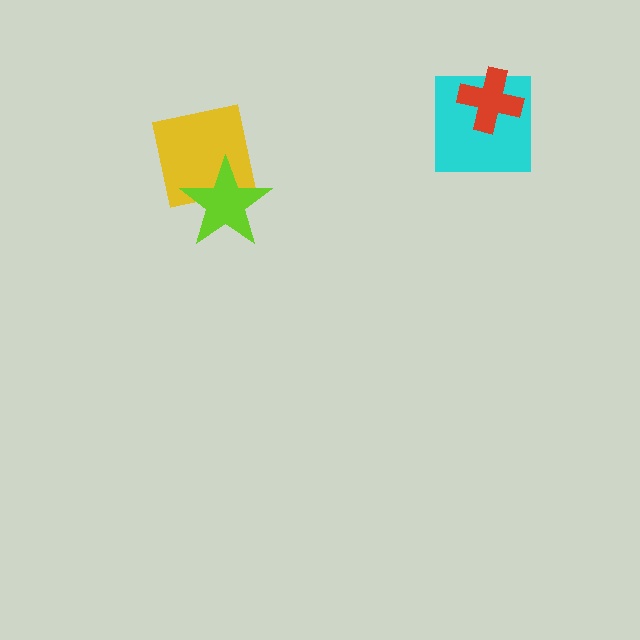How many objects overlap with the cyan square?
1 object overlaps with the cyan square.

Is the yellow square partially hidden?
Yes, it is partially covered by another shape.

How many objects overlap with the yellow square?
1 object overlaps with the yellow square.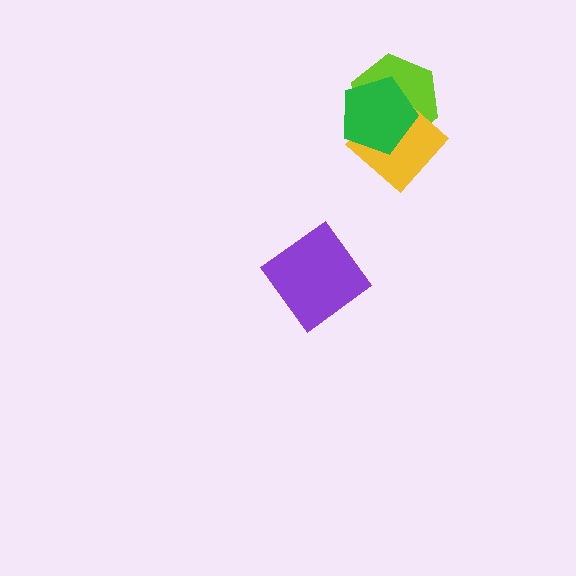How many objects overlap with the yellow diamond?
2 objects overlap with the yellow diamond.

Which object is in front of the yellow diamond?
The green pentagon is in front of the yellow diamond.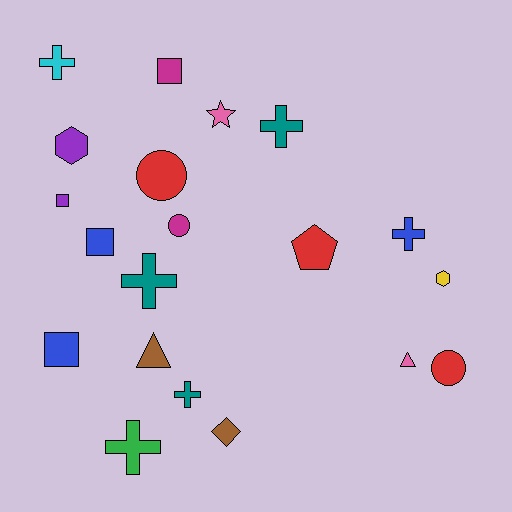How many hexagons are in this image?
There are 2 hexagons.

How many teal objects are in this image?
There are 3 teal objects.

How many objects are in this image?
There are 20 objects.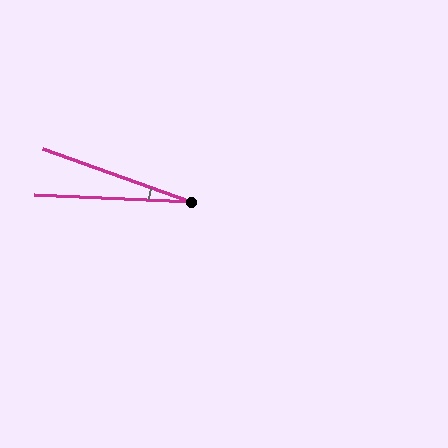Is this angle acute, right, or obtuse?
It is acute.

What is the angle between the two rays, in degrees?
Approximately 17 degrees.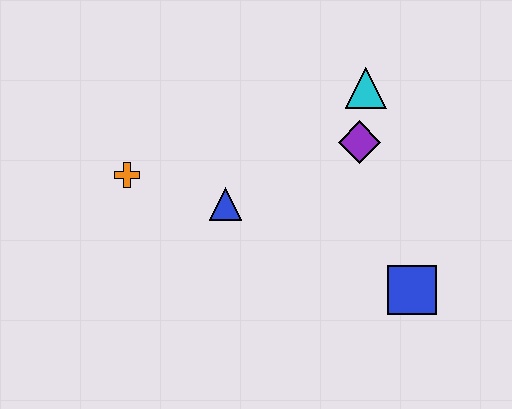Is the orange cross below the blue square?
No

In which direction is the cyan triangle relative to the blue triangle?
The cyan triangle is to the right of the blue triangle.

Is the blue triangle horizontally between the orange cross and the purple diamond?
Yes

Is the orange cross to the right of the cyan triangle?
No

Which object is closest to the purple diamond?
The cyan triangle is closest to the purple diamond.